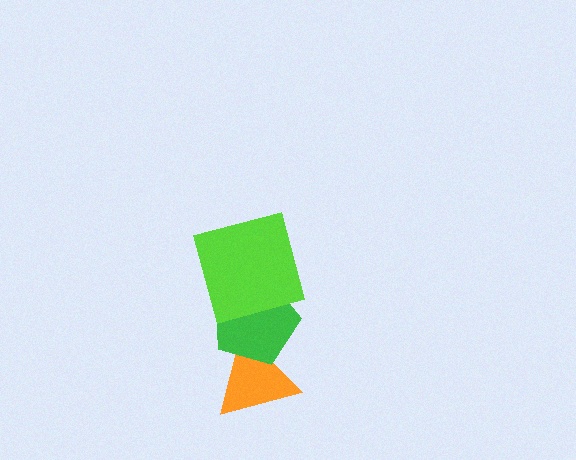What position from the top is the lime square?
The lime square is 1st from the top.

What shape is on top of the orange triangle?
The green pentagon is on top of the orange triangle.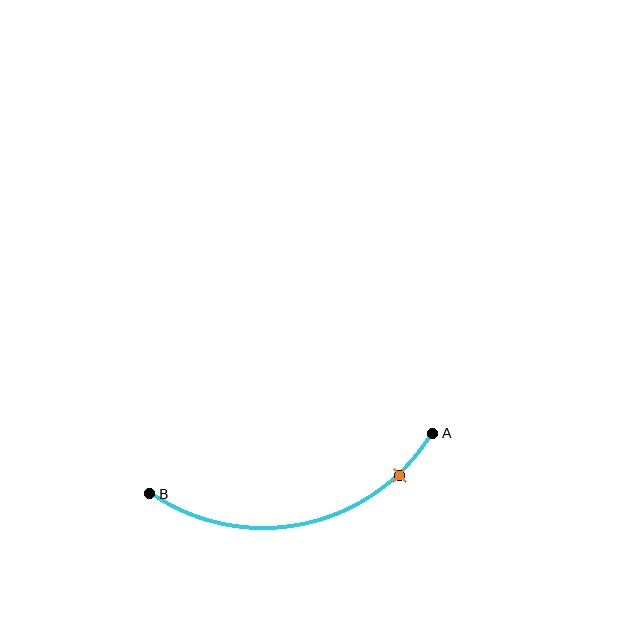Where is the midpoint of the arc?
The arc midpoint is the point on the curve farthest from the straight line joining A and B. It sits below that line.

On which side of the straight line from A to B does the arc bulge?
The arc bulges below the straight line connecting A and B.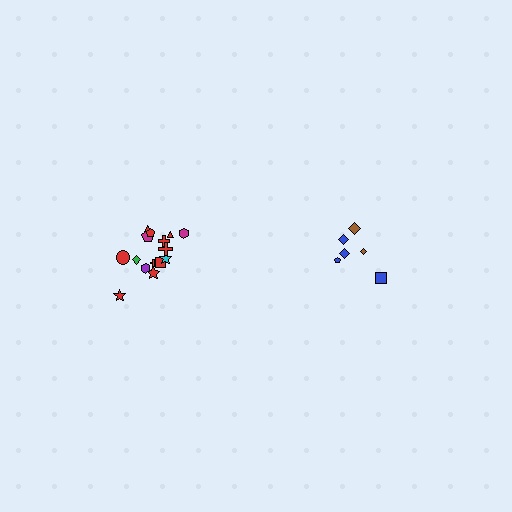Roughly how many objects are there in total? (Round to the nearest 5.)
Roughly 20 objects in total.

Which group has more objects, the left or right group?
The left group.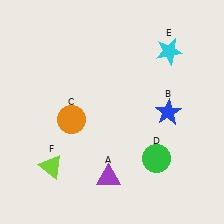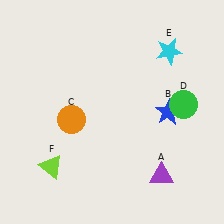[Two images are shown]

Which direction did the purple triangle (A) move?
The purple triangle (A) moved right.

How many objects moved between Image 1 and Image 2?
2 objects moved between the two images.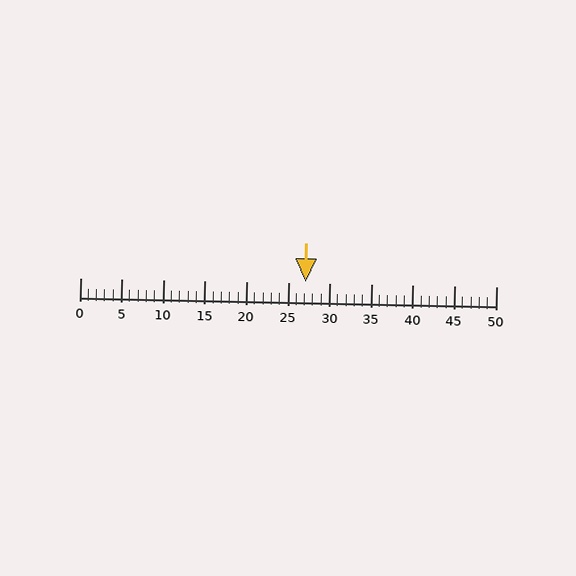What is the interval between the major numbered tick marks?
The major tick marks are spaced 5 units apart.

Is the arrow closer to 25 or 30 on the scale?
The arrow is closer to 25.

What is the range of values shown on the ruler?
The ruler shows values from 0 to 50.